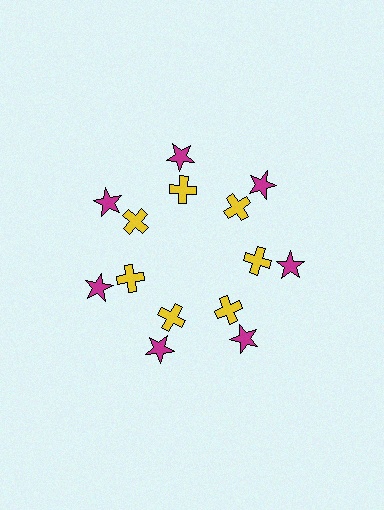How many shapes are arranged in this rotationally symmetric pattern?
There are 14 shapes, arranged in 7 groups of 2.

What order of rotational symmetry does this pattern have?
This pattern has 7-fold rotational symmetry.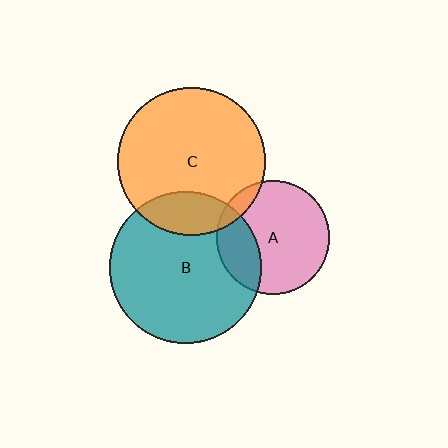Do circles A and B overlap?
Yes.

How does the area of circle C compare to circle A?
Approximately 1.7 times.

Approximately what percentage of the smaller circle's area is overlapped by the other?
Approximately 25%.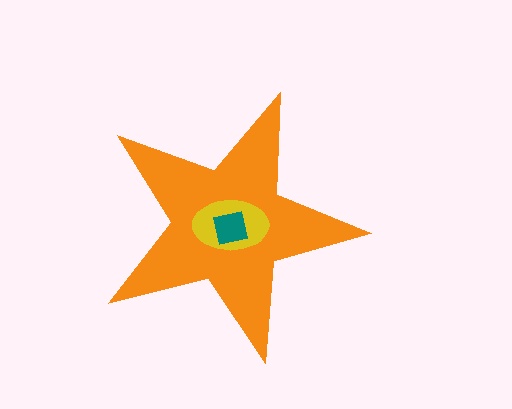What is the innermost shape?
The teal square.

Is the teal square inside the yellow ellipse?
Yes.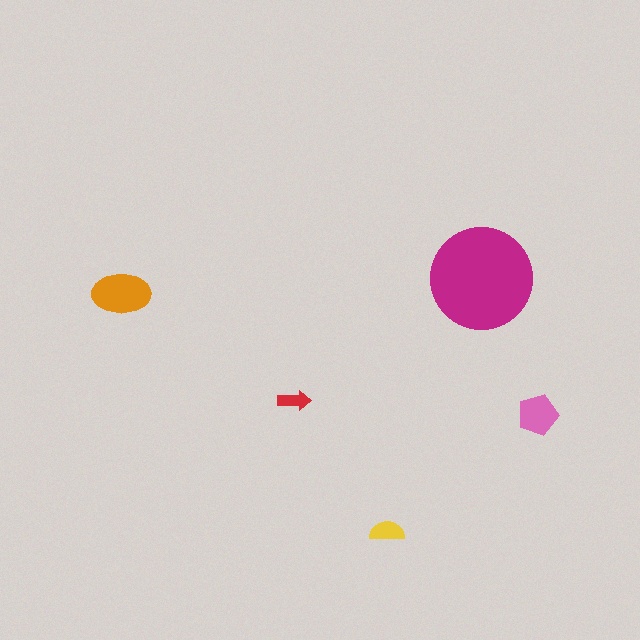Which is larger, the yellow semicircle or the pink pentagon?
The pink pentagon.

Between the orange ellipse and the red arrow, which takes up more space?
The orange ellipse.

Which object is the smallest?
The red arrow.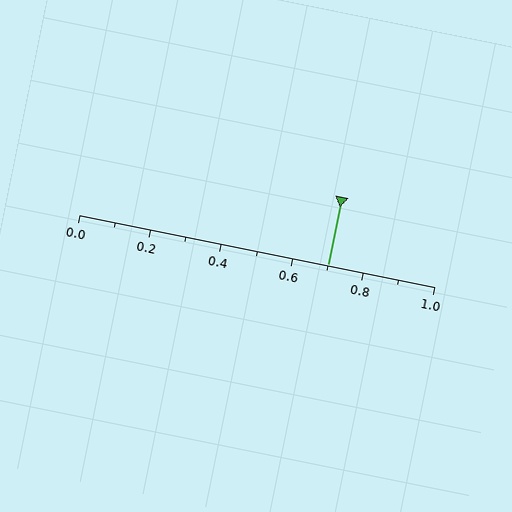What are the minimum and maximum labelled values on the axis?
The axis runs from 0.0 to 1.0.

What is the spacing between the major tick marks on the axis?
The major ticks are spaced 0.2 apart.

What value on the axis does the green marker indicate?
The marker indicates approximately 0.7.